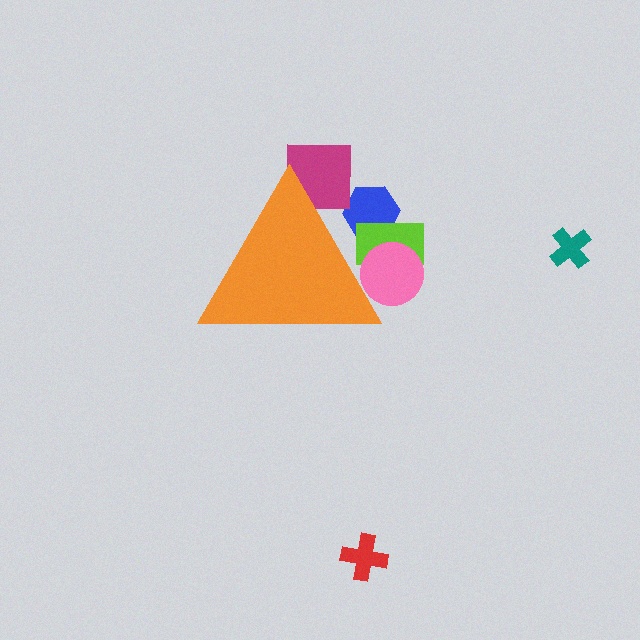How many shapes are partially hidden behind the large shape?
4 shapes are partially hidden.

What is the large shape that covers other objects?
An orange triangle.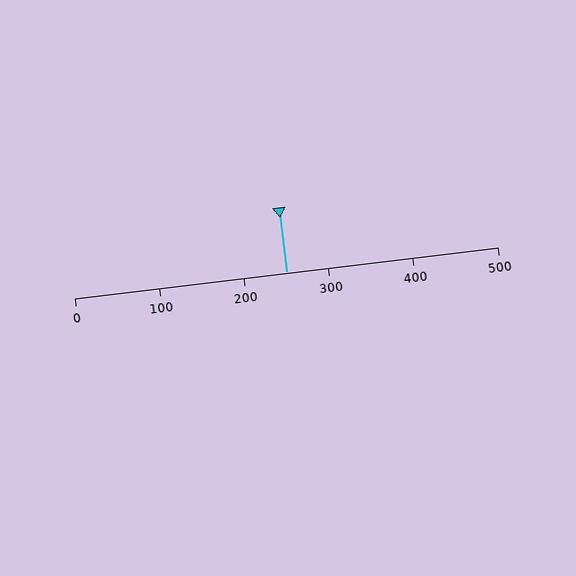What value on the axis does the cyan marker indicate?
The marker indicates approximately 250.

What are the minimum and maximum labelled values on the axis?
The axis runs from 0 to 500.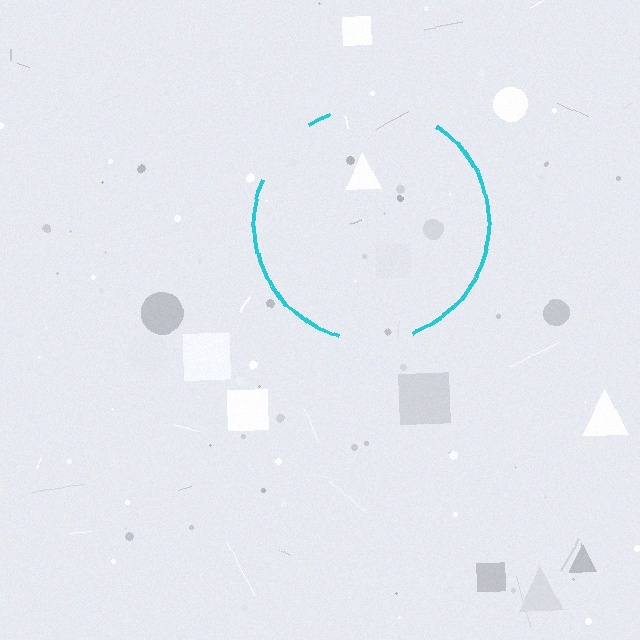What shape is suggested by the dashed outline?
The dashed outline suggests a circle.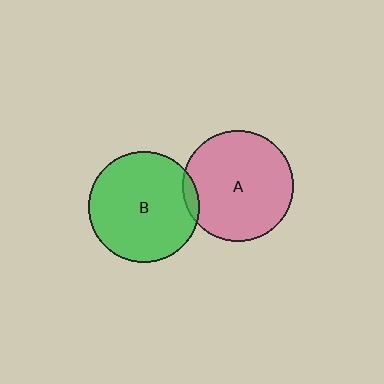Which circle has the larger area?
Circle B (green).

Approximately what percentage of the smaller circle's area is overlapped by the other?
Approximately 5%.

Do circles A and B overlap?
Yes.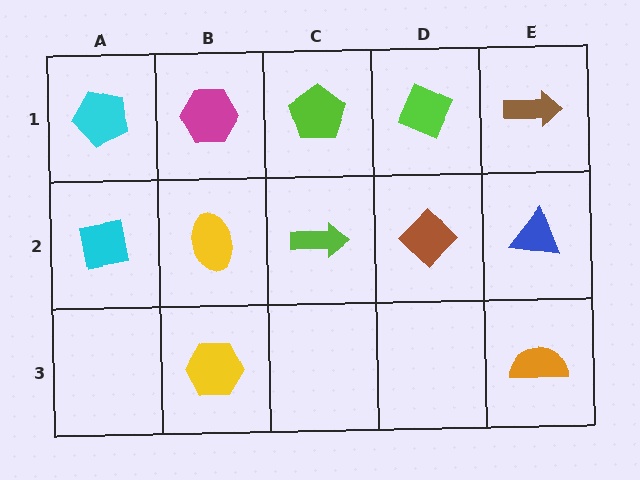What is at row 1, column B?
A magenta hexagon.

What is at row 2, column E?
A blue triangle.